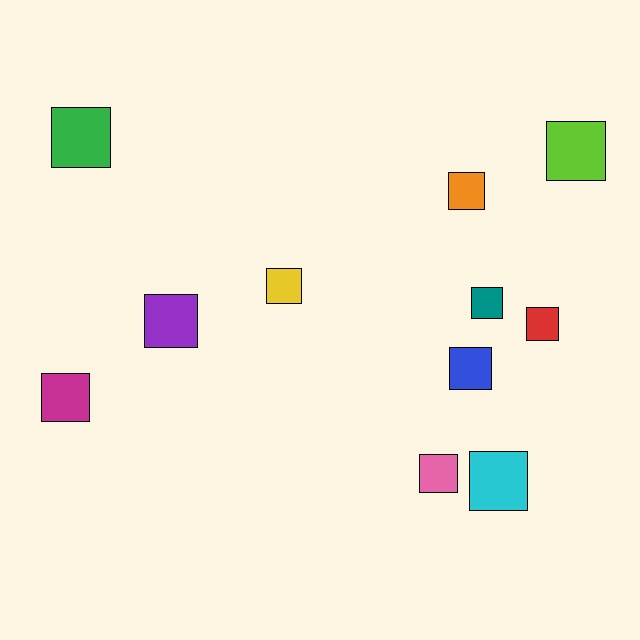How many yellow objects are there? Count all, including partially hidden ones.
There is 1 yellow object.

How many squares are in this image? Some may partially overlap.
There are 11 squares.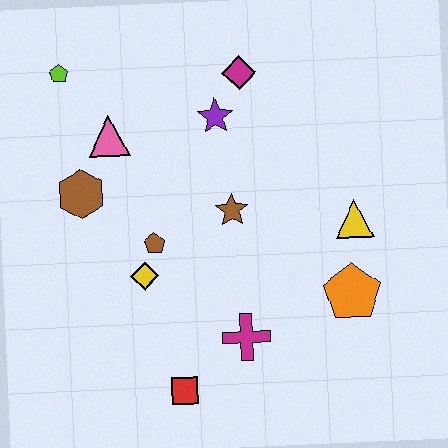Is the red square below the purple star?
Yes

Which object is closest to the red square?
The magenta cross is closest to the red square.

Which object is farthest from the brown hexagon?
The orange pentagon is farthest from the brown hexagon.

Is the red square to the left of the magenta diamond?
Yes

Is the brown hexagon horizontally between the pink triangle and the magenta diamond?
No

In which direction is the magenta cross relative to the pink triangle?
The magenta cross is below the pink triangle.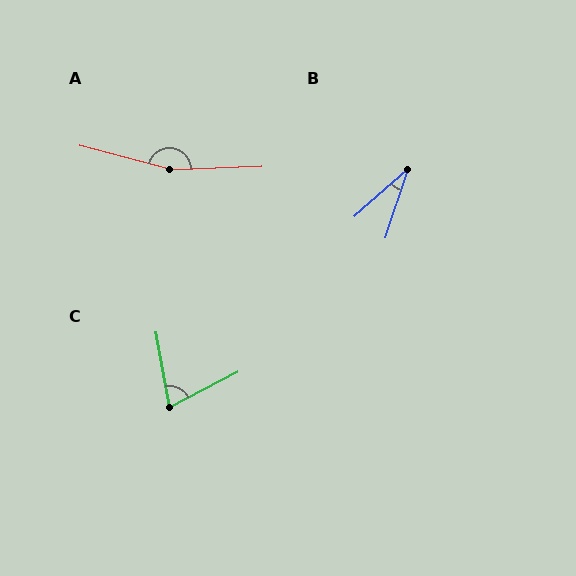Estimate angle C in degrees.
Approximately 73 degrees.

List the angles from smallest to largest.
B (30°), C (73°), A (163°).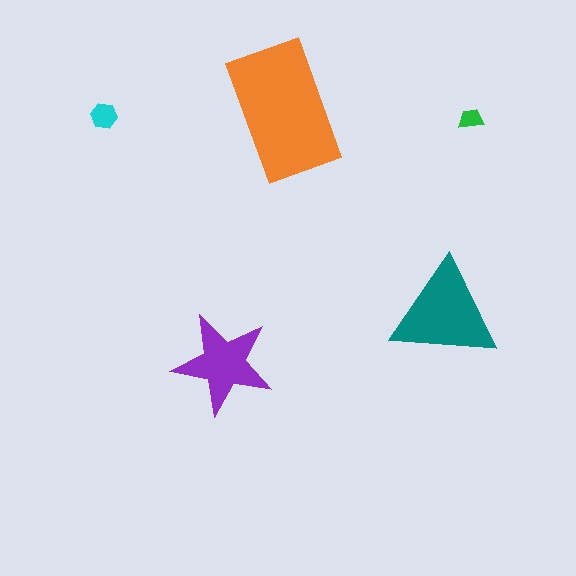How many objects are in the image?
There are 5 objects in the image.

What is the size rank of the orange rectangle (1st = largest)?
1st.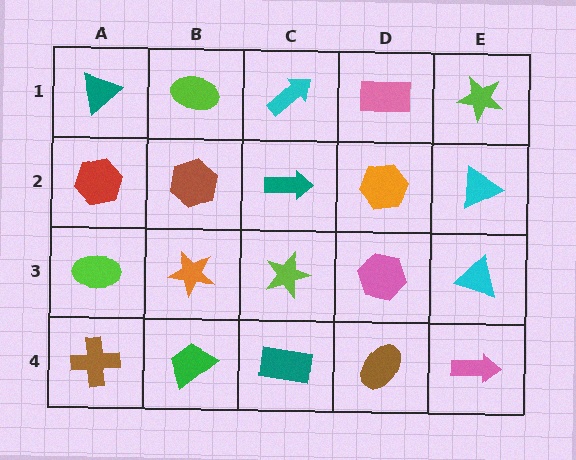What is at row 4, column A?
A brown cross.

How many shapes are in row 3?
5 shapes.